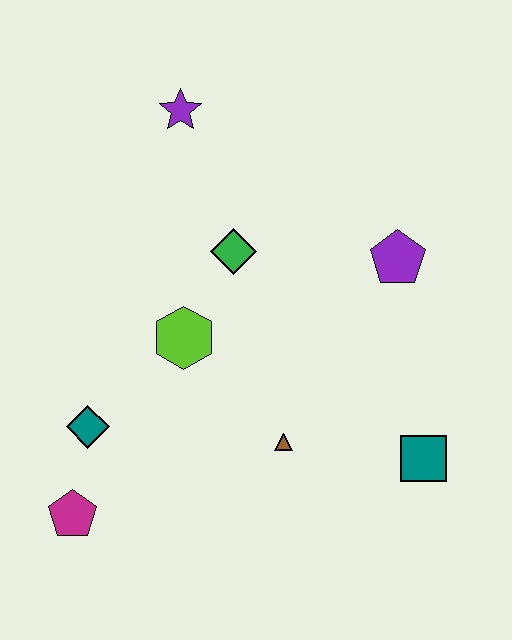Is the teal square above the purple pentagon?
No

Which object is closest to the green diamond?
The lime hexagon is closest to the green diamond.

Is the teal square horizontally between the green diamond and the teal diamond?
No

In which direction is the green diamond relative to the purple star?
The green diamond is below the purple star.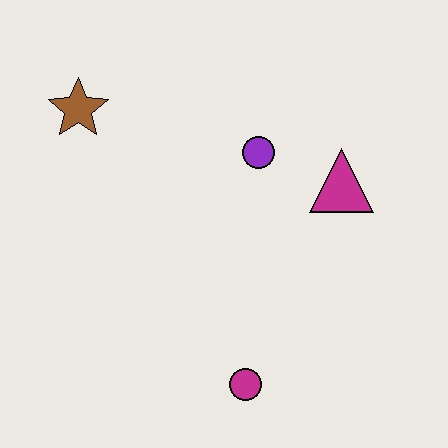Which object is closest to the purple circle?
The magenta triangle is closest to the purple circle.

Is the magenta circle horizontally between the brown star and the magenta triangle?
Yes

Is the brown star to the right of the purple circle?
No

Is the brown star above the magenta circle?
Yes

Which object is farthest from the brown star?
The magenta circle is farthest from the brown star.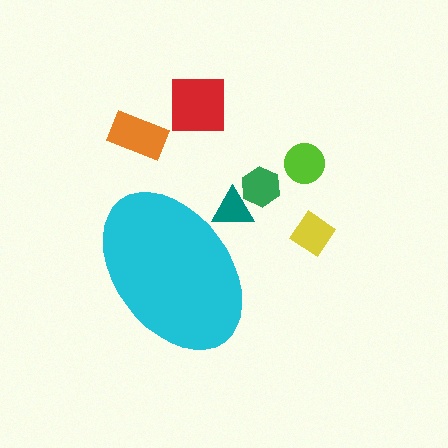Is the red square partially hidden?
No, the red square is fully visible.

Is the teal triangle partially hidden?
Yes, the teal triangle is partially hidden behind the cyan ellipse.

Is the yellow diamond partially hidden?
No, the yellow diamond is fully visible.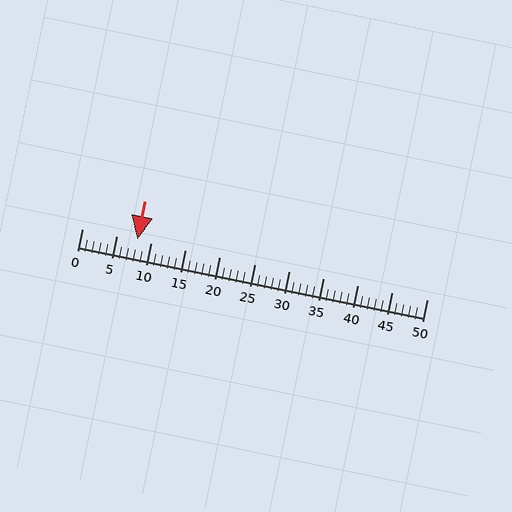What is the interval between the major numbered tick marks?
The major tick marks are spaced 5 units apart.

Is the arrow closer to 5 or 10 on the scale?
The arrow is closer to 10.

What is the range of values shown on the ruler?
The ruler shows values from 0 to 50.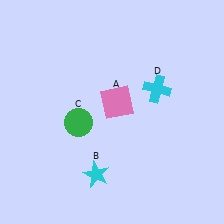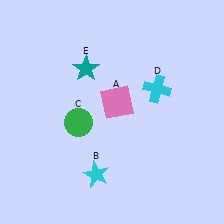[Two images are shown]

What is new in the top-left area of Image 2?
A teal star (E) was added in the top-left area of Image 2.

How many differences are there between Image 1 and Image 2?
There is 1 difference between the two images.